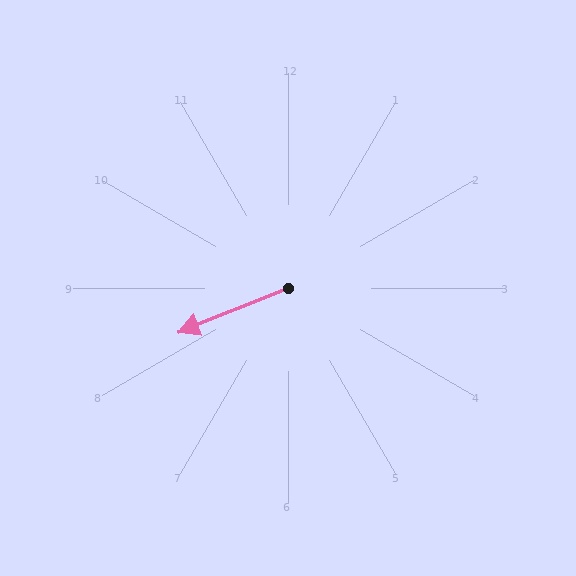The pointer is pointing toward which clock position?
Roughly 8 o'clock.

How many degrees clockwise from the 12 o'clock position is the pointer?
Approximately 248 degrees.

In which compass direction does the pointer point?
West.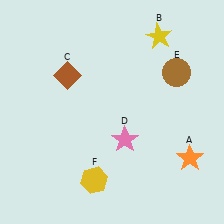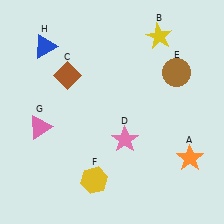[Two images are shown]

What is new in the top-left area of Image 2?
A blue triangle (H) was added in the top-left area of Image 2.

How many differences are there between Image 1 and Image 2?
There are 2 differences between the two images.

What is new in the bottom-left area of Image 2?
A pink triangle (G) was added in the bottom-left area of Image 2.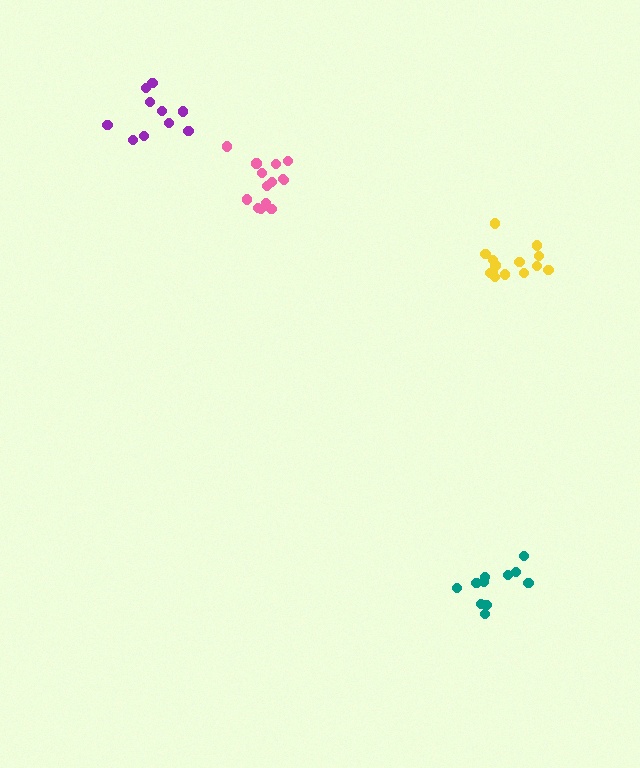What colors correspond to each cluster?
The clusters are colored: purple, pink, yellow, teal.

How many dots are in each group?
Group 1: 10 dots, Group 2: 14 dots, Group 3: 14 dots, Group 4: 11 dots (49 total).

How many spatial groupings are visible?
There are 4 spatial groupings.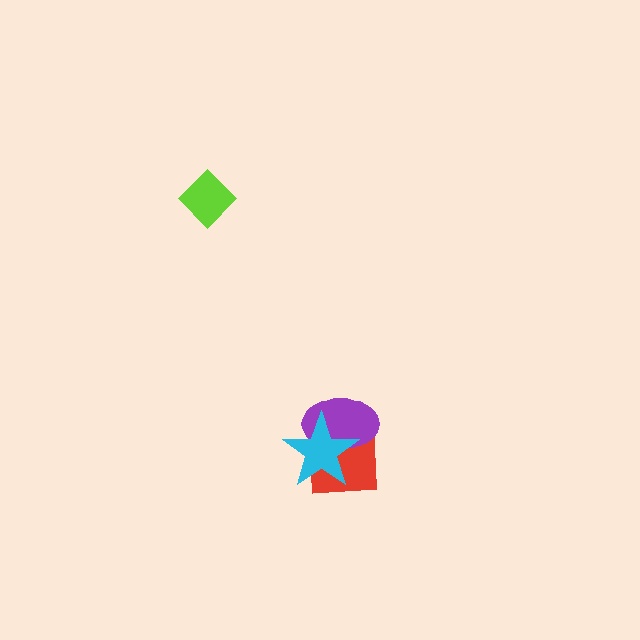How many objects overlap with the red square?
2 objects overlap with the red square.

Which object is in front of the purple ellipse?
The cyan star is in front of the purple ellipse.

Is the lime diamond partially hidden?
No, no other shape covers it.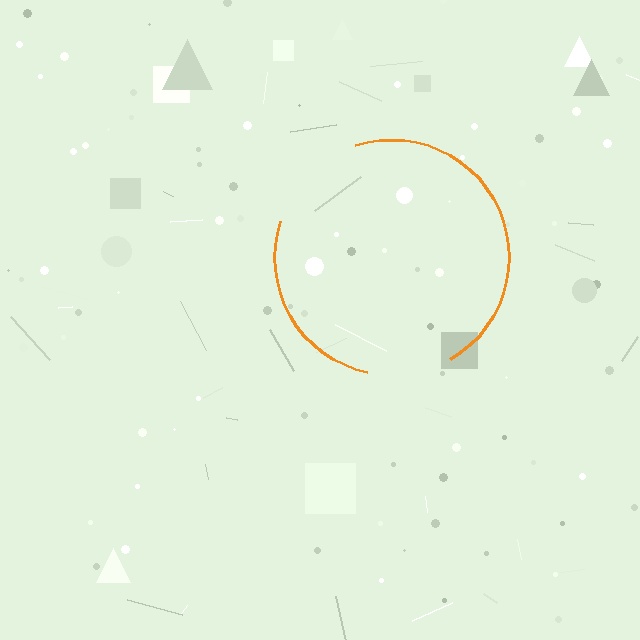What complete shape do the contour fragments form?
The contour fragments form a circle.